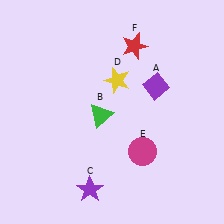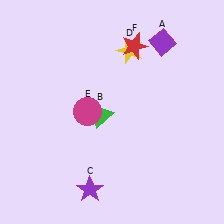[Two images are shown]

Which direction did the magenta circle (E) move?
The magenta circle (E) moved left.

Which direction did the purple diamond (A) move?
The purple diamond (A) moved up.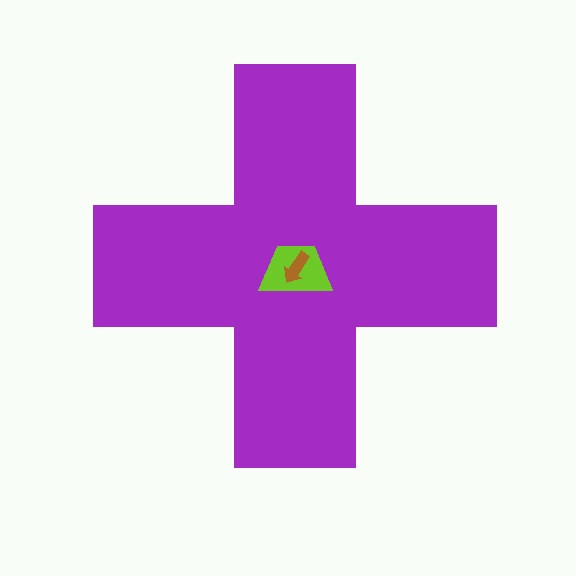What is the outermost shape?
The purple cross.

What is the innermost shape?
The brown arrow.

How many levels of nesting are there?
3.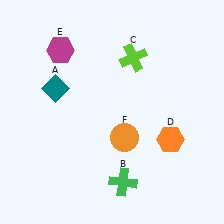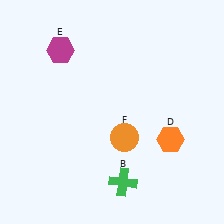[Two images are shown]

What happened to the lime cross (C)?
The lime cross (C) was removed in Image 2. It was in the top-right area of Image 1.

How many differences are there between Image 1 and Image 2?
There are 2 differences between the two images.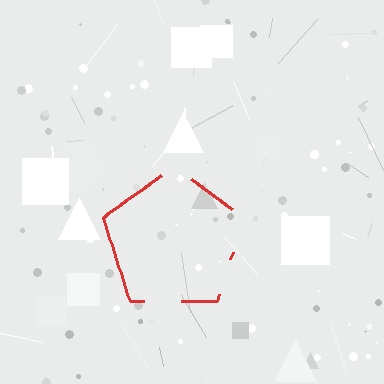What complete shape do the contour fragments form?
The contour fragments form a pentagon.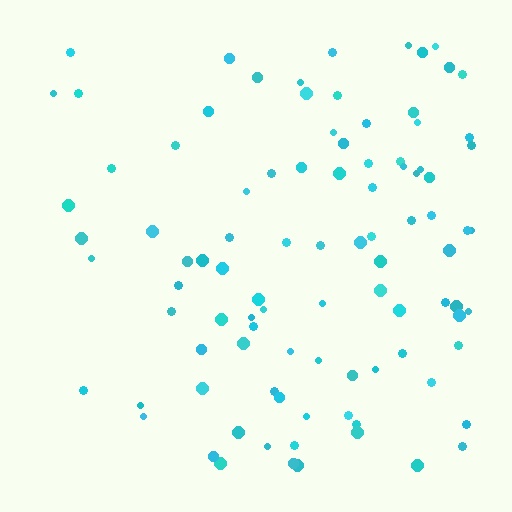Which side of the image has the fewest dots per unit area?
The left.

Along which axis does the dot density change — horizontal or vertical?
Horizontal.